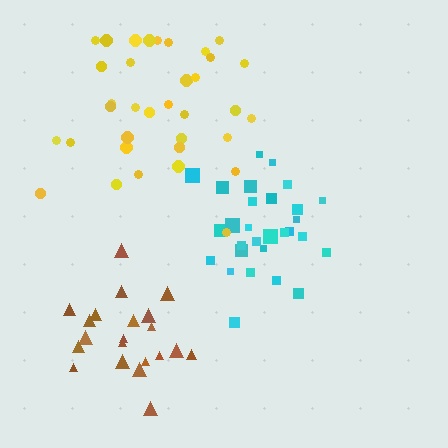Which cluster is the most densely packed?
Cyan.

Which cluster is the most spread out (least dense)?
Yellow.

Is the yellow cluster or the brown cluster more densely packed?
Brown.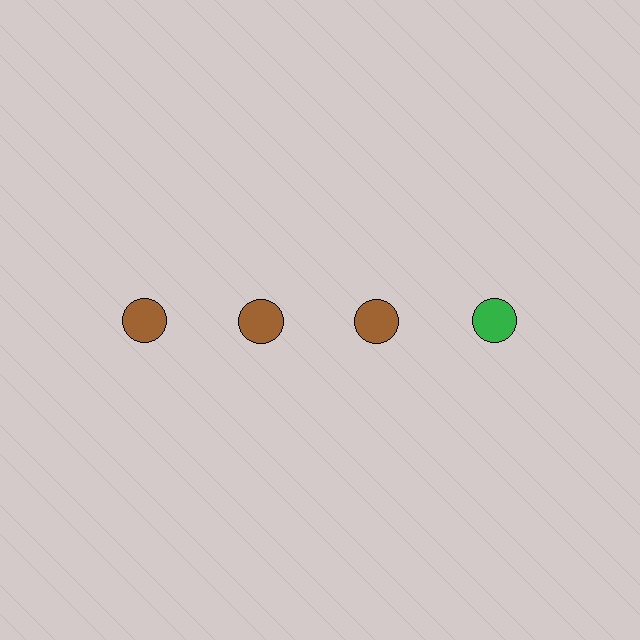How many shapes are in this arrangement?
There are 4 shapes arranged in a grid pattern.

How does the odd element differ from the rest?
It has a different color: green instead of brown.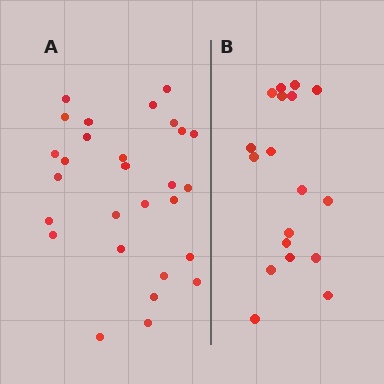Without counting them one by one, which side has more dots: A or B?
Region A (the left region) has more dots.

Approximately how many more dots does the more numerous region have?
Region A has roughly 10 or so more dots than region B.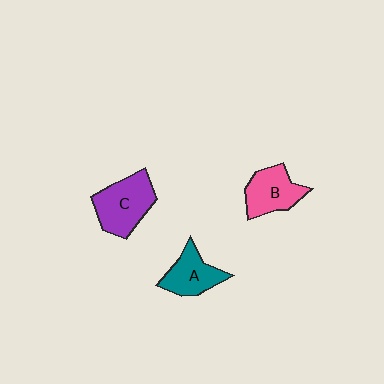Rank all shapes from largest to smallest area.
From largest to smallest: C (purple), B (pink), A (teal).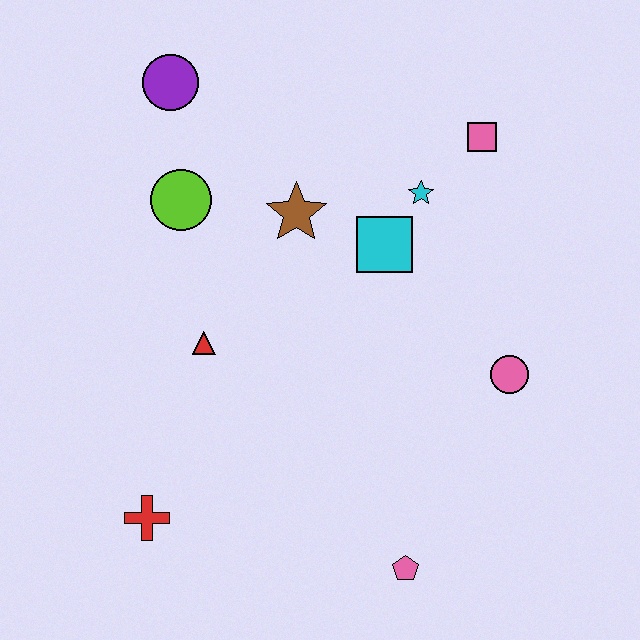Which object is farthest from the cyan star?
The red cross is farthest from the cyan star.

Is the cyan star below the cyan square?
No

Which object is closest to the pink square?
The cyan star is closest to the pink square.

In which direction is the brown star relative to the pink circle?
The brown star is to the left of the pink circle.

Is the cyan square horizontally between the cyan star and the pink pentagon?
No